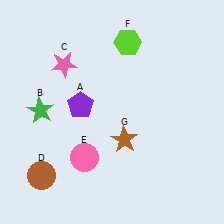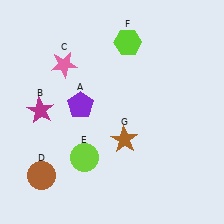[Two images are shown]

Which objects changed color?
B changed from green to magenta. E changed from pink to lime.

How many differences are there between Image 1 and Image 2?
There are 2 differences between the two images.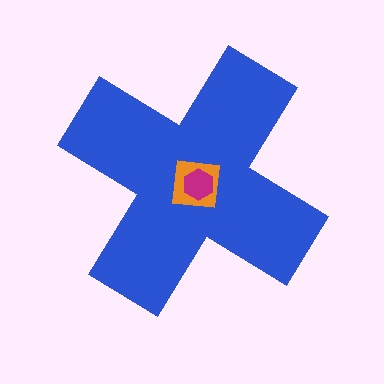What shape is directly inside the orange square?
The magenta hexagon.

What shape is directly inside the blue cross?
The orange square.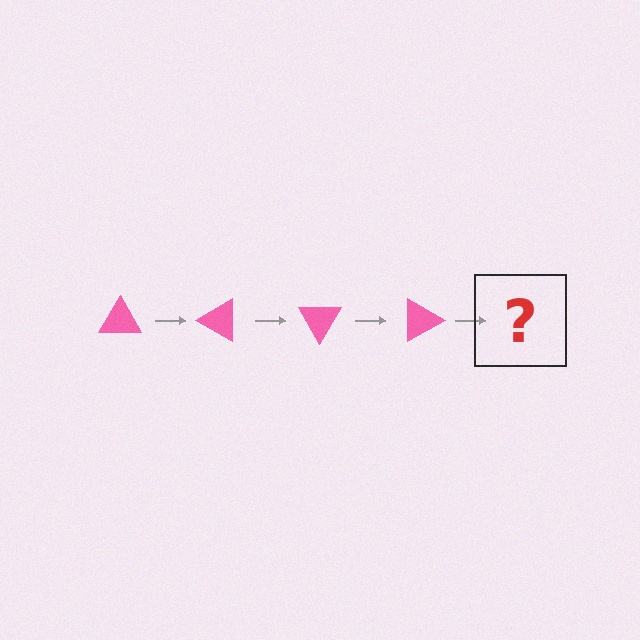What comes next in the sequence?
The next element should be a pink triangle rotated 120 degrees.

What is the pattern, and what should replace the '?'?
The pattern is that the triangle rotates 30 degrees each step. The '?' should be a pink triangle rotated 120 degrees.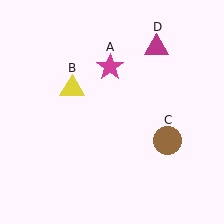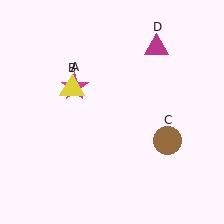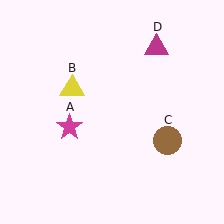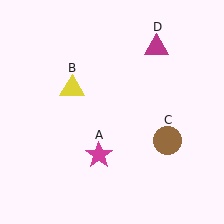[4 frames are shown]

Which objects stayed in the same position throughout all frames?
Yellow triangle (object B) and brown circle (object C) and magenta triangle (object D) remained stationary.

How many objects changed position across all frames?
1 object changed position: magenta star (object A).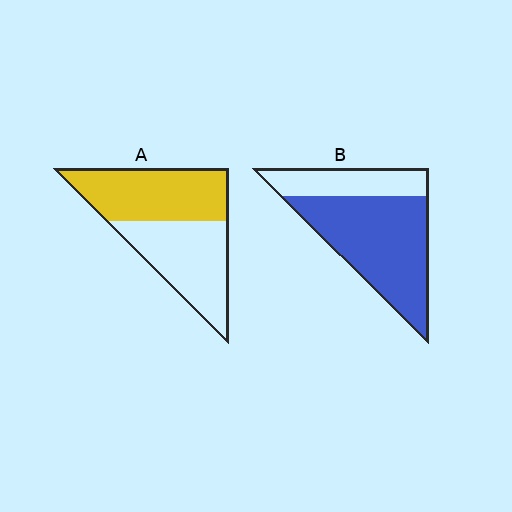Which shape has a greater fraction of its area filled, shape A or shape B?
Shape B.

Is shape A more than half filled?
Roughly half.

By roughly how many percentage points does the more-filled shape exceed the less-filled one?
By roughly 20 percentage points (B over A).